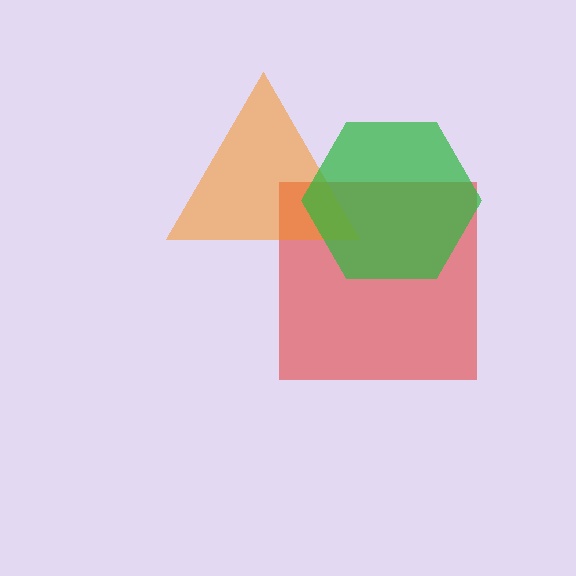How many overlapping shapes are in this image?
There are 3 overlapping shapes in the image.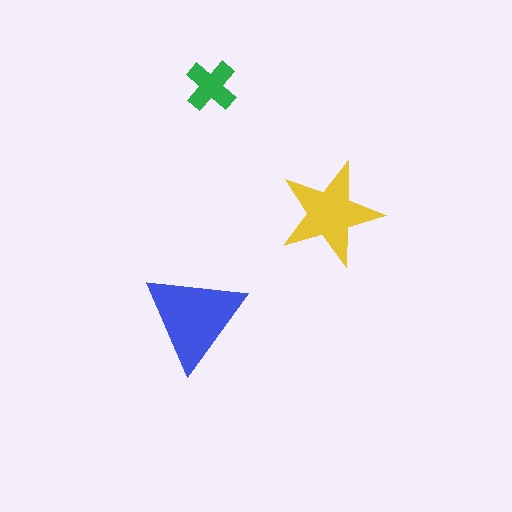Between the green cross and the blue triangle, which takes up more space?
The blue triangle.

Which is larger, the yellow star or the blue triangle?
The blue triangle.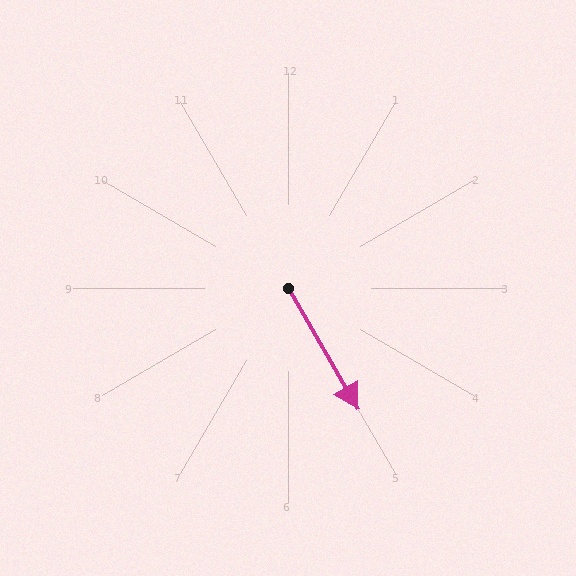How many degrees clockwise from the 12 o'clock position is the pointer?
Approximately 150 degrees.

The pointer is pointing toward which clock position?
Roughly 5 o'clock.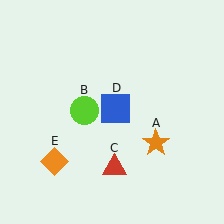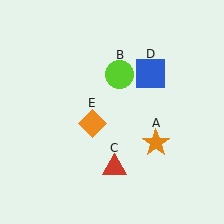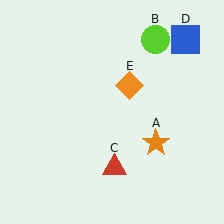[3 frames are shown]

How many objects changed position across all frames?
3 objects changed position: lime circle (object B), blue square (object D), orange diamond (object E).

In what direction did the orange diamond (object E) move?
The orange diamond (object E) moved up and to the right.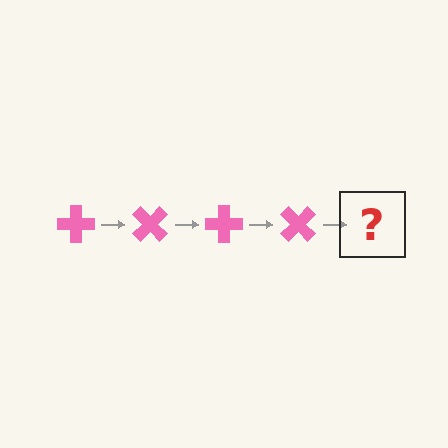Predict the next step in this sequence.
The next step is a pink cross rotated 180 degrees.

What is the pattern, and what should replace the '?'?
The pattern is that the cross rotates 45 degrees each step. The '?' should be a pink cross rotated 180 degrees.